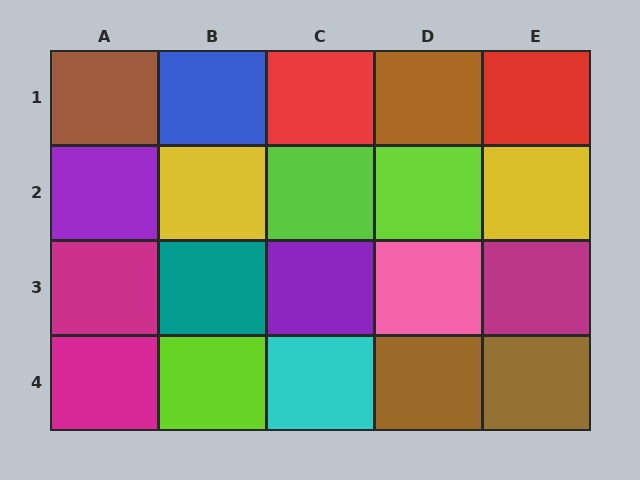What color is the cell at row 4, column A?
Magenta.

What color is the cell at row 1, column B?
Blue.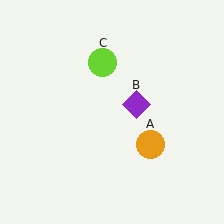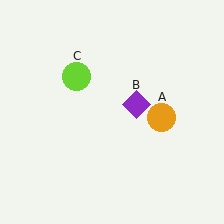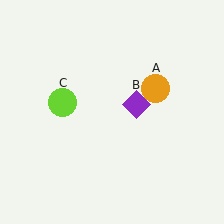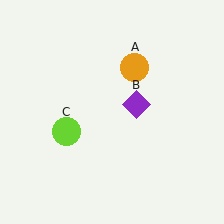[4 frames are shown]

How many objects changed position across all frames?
2 objects changed position: orange circle (object A), lime circle (object C).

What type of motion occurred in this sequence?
The orange circle (object A), lime circle (object C) rotated counterclockwise around the center of the scene.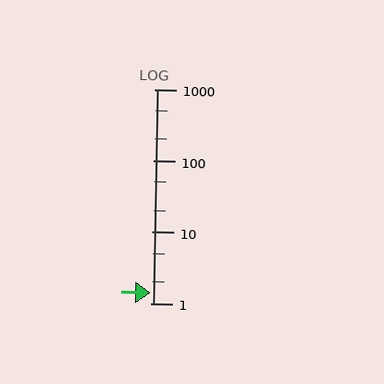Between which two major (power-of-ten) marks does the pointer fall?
The pointer is between 1 and 10.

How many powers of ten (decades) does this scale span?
The scale spans 3 decades, from 1 to 1000.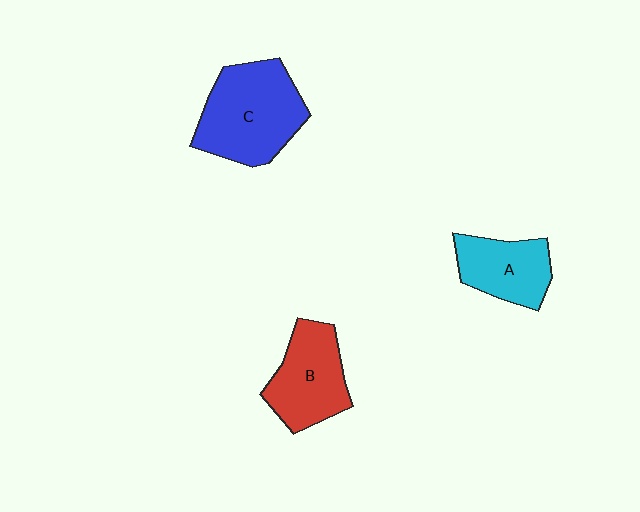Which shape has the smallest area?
Shape A (cyan).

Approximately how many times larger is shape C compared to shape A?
Approximately 1.6 times.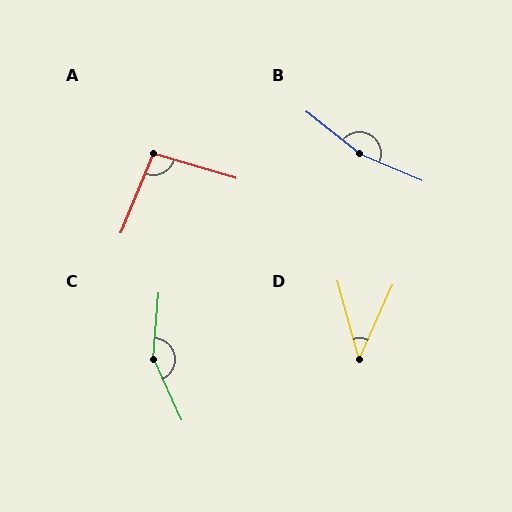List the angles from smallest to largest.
D (40°), A (95°), C (151°), B (165°).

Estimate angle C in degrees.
Approximately 151 degrees.